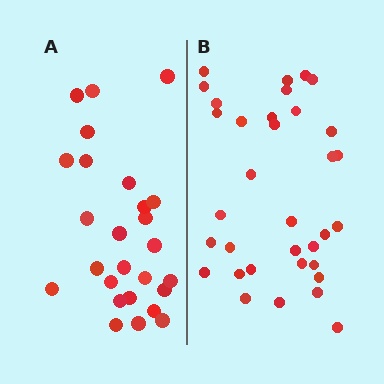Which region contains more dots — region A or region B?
Region B (the right region) has more dots.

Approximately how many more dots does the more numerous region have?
Region B has roughly 8 or so more dots than region A.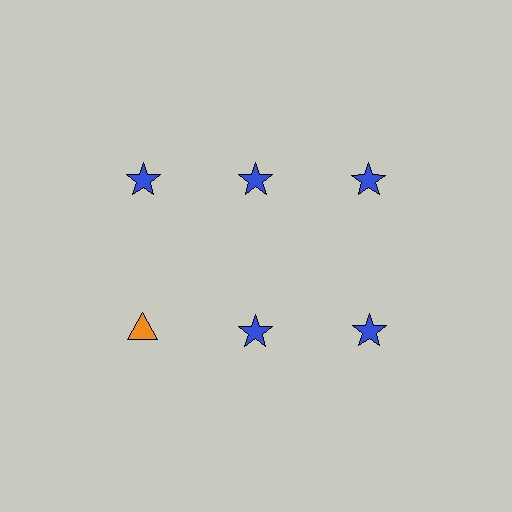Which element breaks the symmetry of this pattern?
The orange triangle in the second row, leftmost column breaks the symmetry. All other shapes are blue stars.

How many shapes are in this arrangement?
There are 6 shapes arranged in a grid pattern.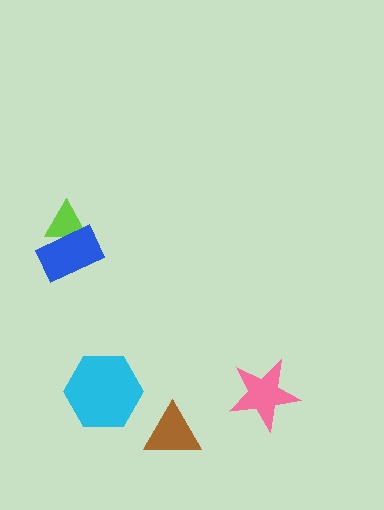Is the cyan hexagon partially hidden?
No, no other shape covers it.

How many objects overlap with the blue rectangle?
1 object overlaps with the blue rectangle.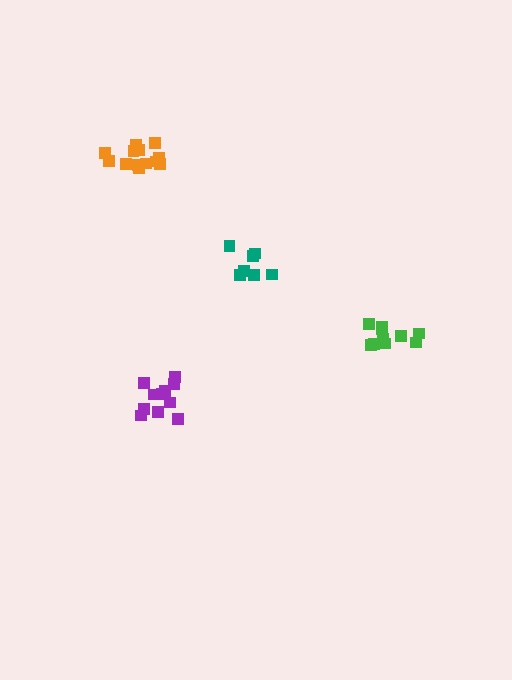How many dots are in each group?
Group 1: 7 dots, Group 2: 13 dots, Group 3: 10 dots, Group 4: 11 dots (41 total).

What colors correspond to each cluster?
The clusters are colored: teal, orange, green, purple.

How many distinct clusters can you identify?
There are 4 distinct clusters.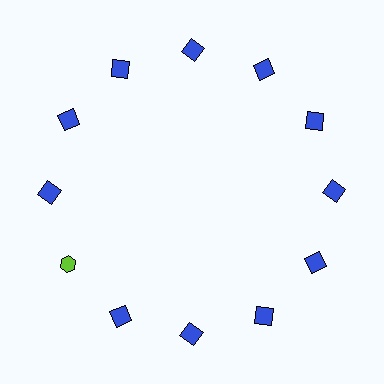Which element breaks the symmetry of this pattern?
The lime hexagon at roughly the 8 o'clock position breaks the symmetry. All other shapes are blue squares.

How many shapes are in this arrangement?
There are 12 shapes arranged in a ring pattern.